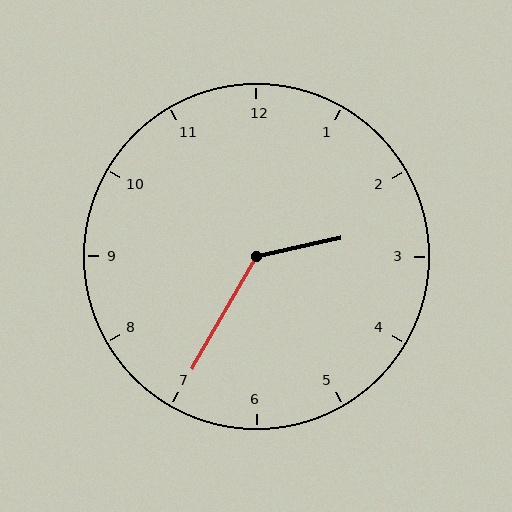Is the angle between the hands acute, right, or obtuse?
It is obtuse.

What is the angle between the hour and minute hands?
Approximately 132 degrees.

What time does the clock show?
2:35.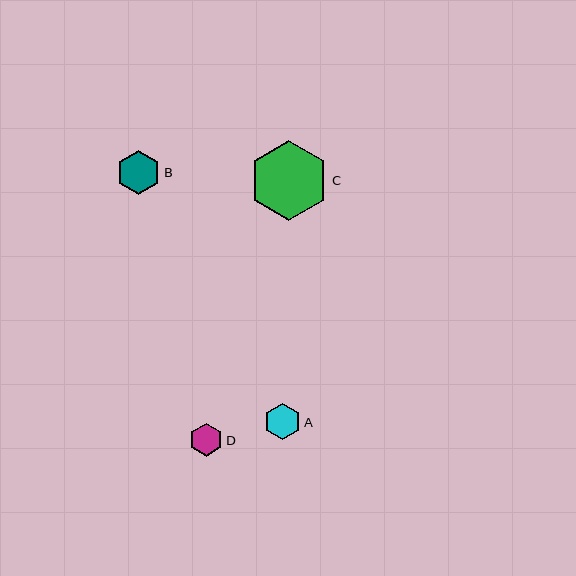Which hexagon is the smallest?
Hexagon D is the smallest with a size of approximately 33 pixels.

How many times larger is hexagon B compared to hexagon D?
Hexagon B is approximately 1.4 times the size of hexagon D.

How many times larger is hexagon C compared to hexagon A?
Hexagon C is approximately 2.2 times the size of hexagon A.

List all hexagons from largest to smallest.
From largest to smallest: C, B, A, D.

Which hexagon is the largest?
Hexagon C is the largest with a size of approximately 80 pixels.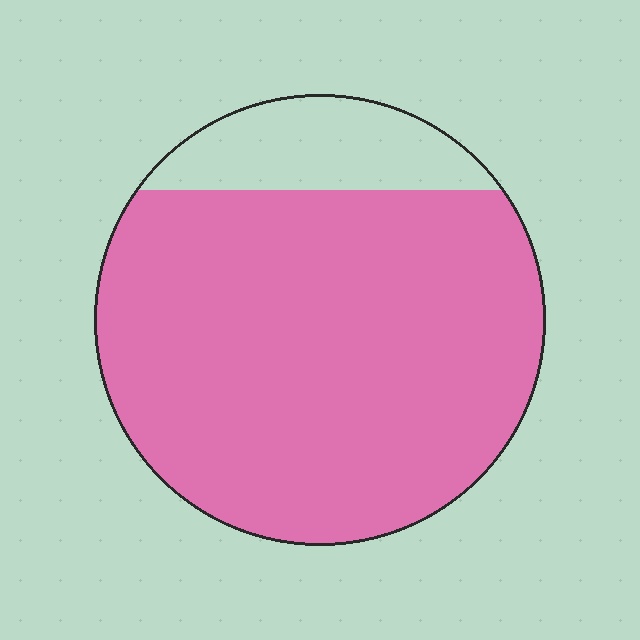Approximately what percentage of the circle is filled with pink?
Approximately 85%.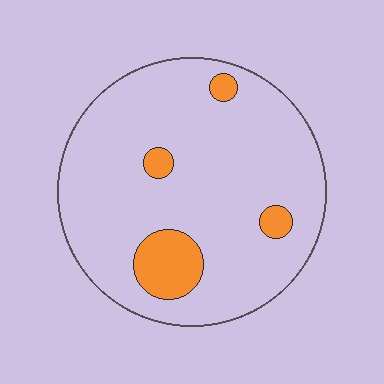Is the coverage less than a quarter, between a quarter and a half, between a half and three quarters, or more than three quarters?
Less than a quarter.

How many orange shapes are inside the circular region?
4.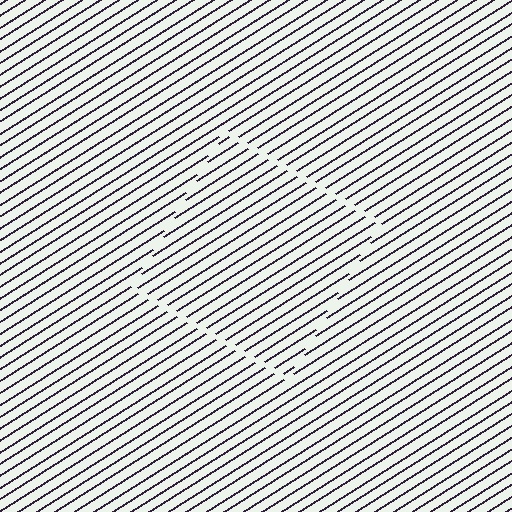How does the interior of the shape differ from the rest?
The interior of the shape contains the same grating, shifted by half a period — the contour is defined by the phase discontinuity where line-ends from the inner and outer gratings abut.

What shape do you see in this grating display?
An illusory square. The interior of the shape contains the same grating, shifted by half a period — the contour is defined by the phase discontinuity where line-ends from the inner and outer gratings abut.